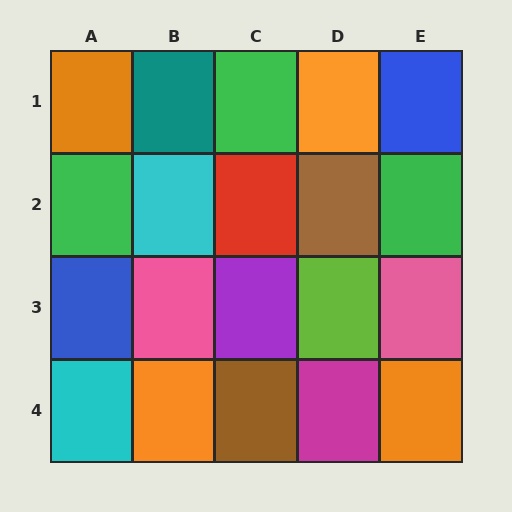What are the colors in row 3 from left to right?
Blue, pink, purple, lime, pink.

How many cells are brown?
2 cells are brown.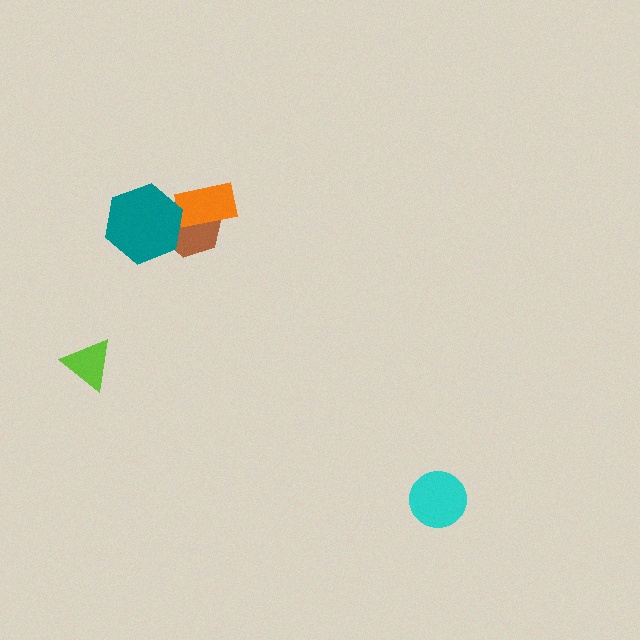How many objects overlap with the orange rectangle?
1 object overlaps with the orange rectangle.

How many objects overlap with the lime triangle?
0 objects overlap with the lime triangle.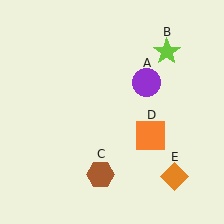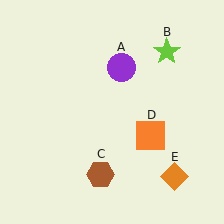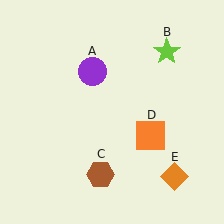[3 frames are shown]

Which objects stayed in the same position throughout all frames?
Lime star (object B) and brown hexagon (object C) and orange square (object D) and orange diamond (object E) remained stationary.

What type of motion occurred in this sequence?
The purple circle (object A) rotated counterclockwise around the center of the scene.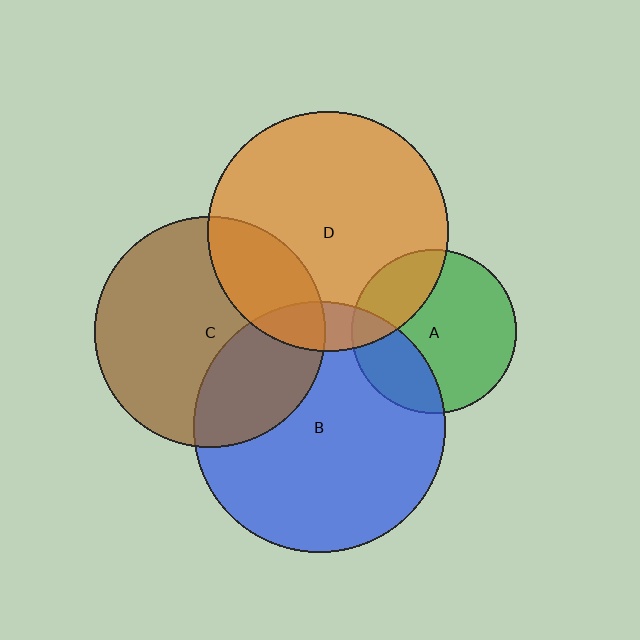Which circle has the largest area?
Circle B (blue).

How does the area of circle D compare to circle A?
Approximately 2.1 times.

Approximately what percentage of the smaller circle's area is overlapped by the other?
Approximately 25%.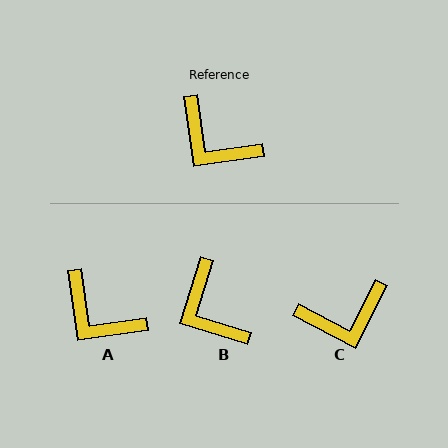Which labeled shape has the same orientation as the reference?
A.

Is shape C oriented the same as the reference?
No, it is off by about 55 degrees.